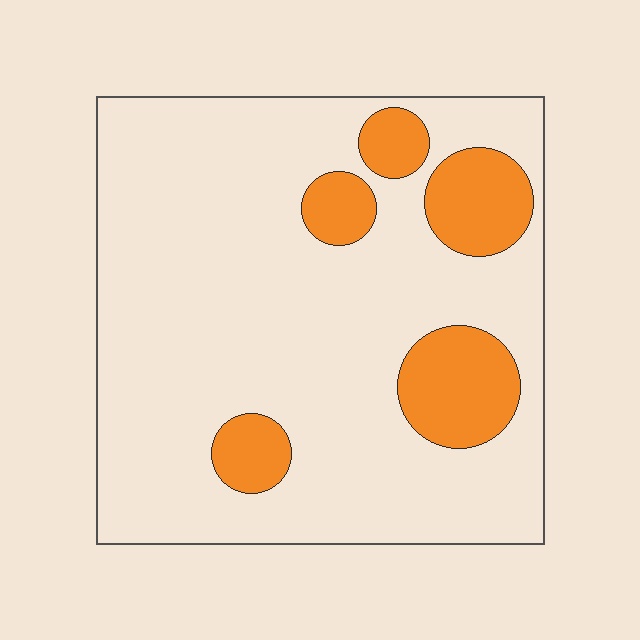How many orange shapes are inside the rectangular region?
5.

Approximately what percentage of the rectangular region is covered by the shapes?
Approximately 15%.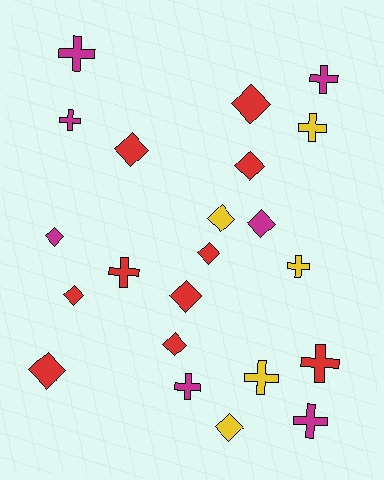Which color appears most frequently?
Red, with 10 objects.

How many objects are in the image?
There are 22 objects.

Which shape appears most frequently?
Diamond, with 12 objects.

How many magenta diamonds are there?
There are 2 magenta diamonds.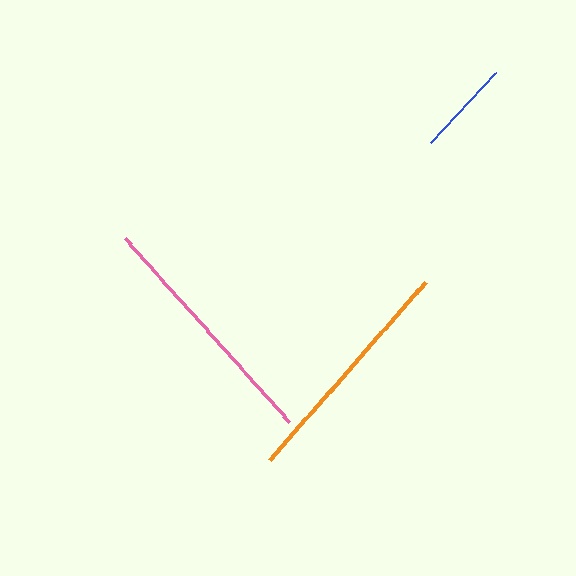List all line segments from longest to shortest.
From longest to shortest: pink, orange, blue.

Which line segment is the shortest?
The blue line is the shortest at approximately 95 pixels.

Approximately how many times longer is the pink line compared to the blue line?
The pink line is approximately 2.6 times the length of the blue line.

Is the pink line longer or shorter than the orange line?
The pink line is longer than the orange line.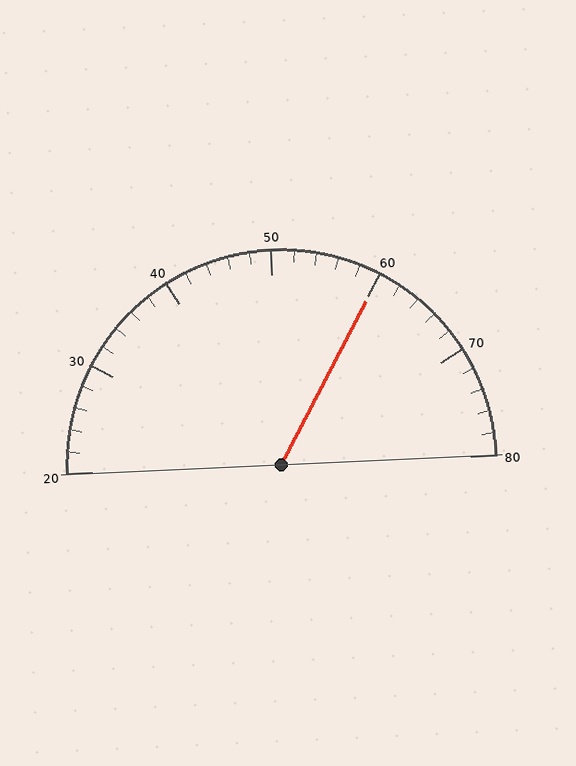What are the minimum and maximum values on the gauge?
The gauge ranges from 20 to 80.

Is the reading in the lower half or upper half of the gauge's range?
The reading is in the upper half of the range (20 to 80).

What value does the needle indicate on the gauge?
The needle indicates approximately 60.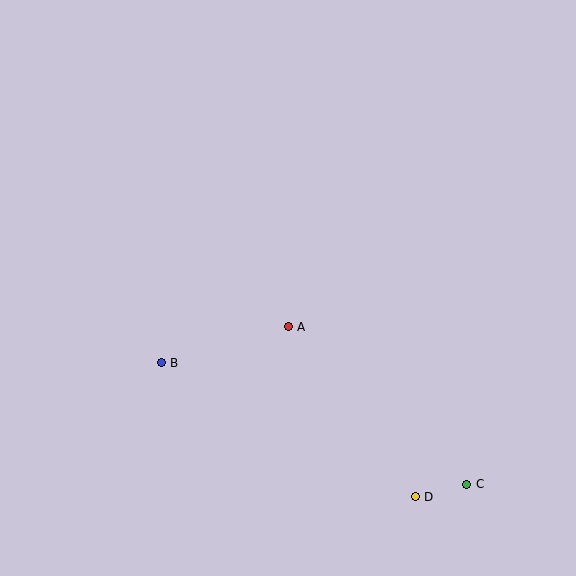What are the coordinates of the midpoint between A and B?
The midpoint between A and B is at (225, 345).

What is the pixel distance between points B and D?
The distance between B and D is 287 pixels.